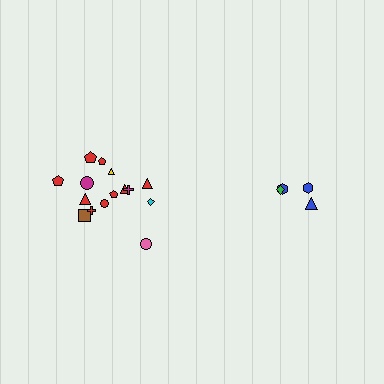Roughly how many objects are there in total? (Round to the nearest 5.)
Roughly 20 objects in total.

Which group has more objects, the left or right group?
The left group.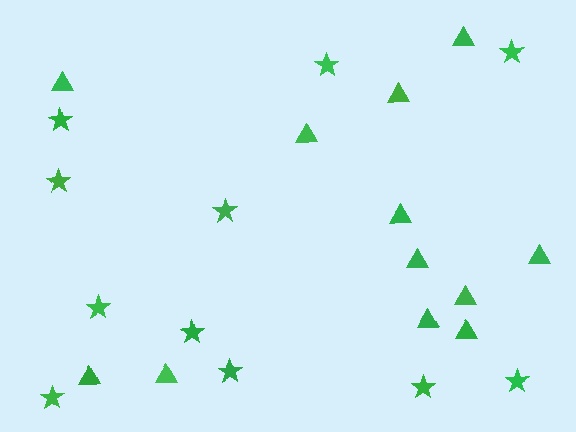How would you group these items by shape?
There are 2 groups: one group of stars (11) and one group of triangles (12).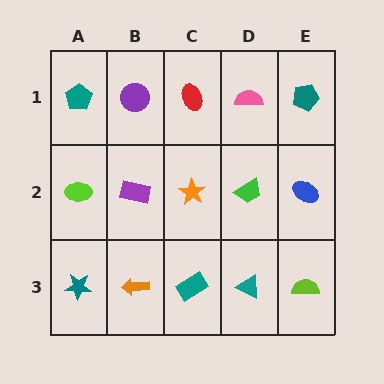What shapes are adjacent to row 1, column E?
A blue ellipse (row 2, column E), a pink semicircle (row 1, column D).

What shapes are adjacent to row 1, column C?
An orange star (row 2, column C), a purple circle (row 1, column B), a pink semicircle (row 1, column D).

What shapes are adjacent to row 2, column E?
A teal pentagon (row 1, column E), a lime semicircle (row 3, column E), a green trapezoid (row 2, column D).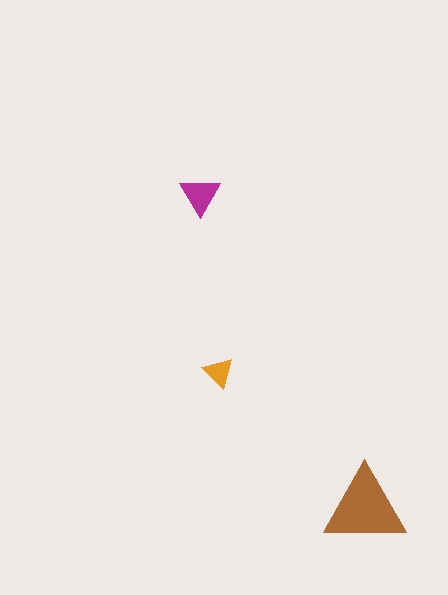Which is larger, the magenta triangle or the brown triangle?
The brown one.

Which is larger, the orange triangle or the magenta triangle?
The magenta one.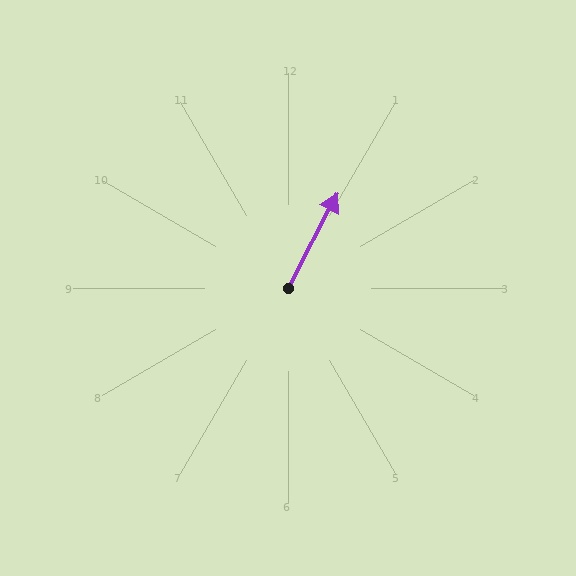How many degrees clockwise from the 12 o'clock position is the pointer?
Approximately 27 degrees.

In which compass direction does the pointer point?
Northeast.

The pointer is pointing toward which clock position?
Roughly 1 o'clock.